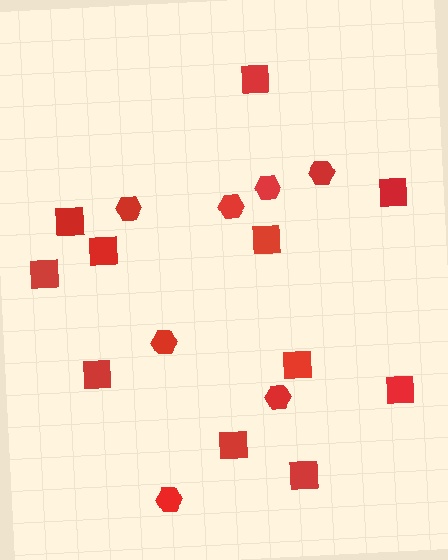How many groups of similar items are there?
There are 2 groups: one group of hexagons (7) and one group of squares (11).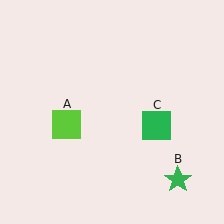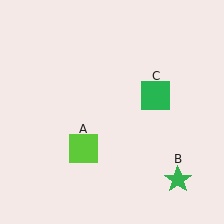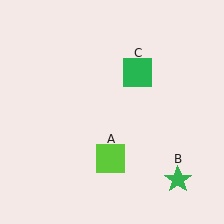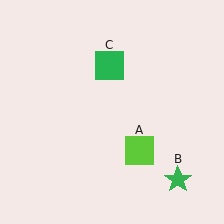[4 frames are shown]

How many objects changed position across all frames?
2 objects changed position: lime square (object A), green square (object C).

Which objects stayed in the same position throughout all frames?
Green star (object B) remained stationary.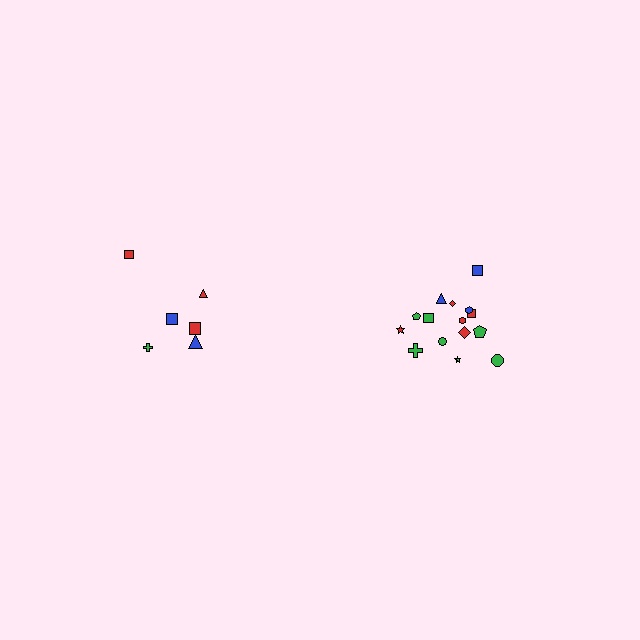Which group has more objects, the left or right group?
The right group.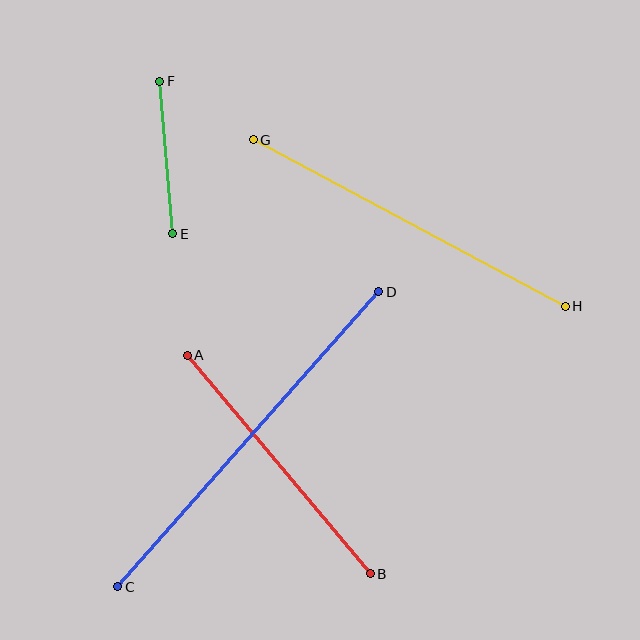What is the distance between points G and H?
The distance is approximately 354 pixels.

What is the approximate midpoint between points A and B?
The midpoint is at approximately (279, 464) pixels.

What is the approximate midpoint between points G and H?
The midpoint is at approximately (409, 223) pixels.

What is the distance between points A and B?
The distance is approximately 285 pixels.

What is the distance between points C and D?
The distance is approximately 394 pixels.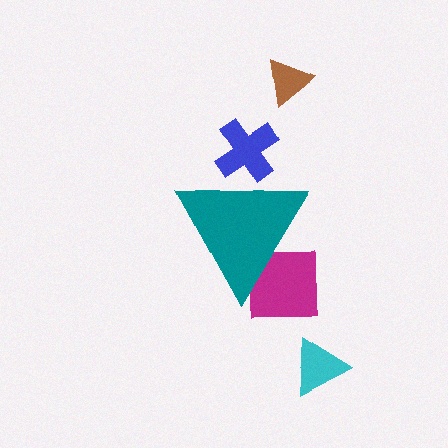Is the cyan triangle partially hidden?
No, the cyan triangle is fully visible.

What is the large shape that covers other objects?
A teal triangle.